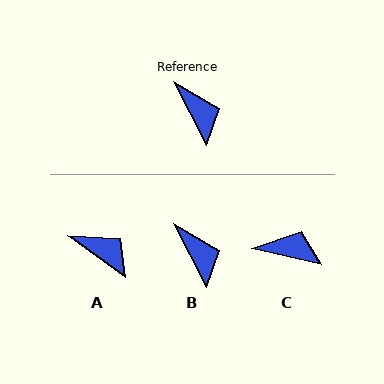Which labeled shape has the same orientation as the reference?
B.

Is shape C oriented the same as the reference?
No, it is off by about 49 degrees.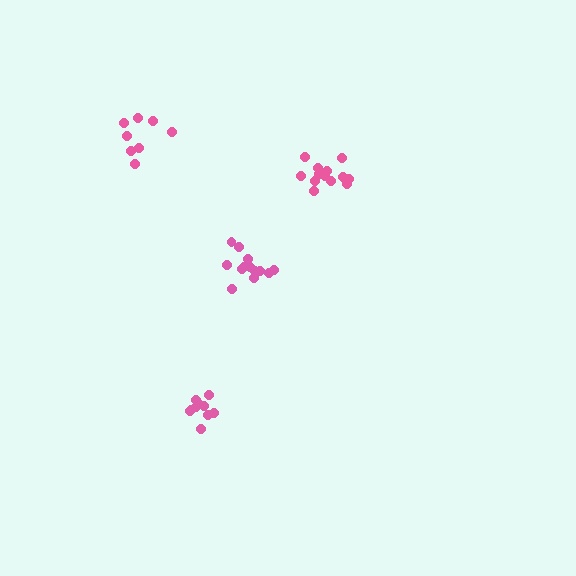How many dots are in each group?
Group 1: 10 dots, Group 2: 14 dots, Group 3: 8 dots, Group 4: 13 dots (45 total).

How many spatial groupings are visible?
There are 4 spatial groupings.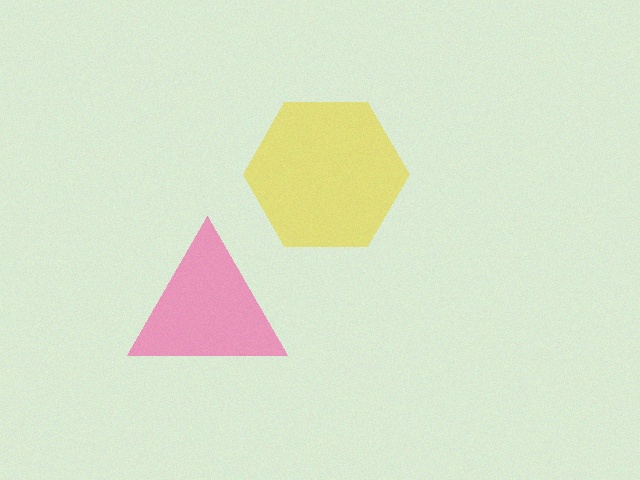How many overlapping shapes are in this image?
There are 2 overlapping shapes in the image.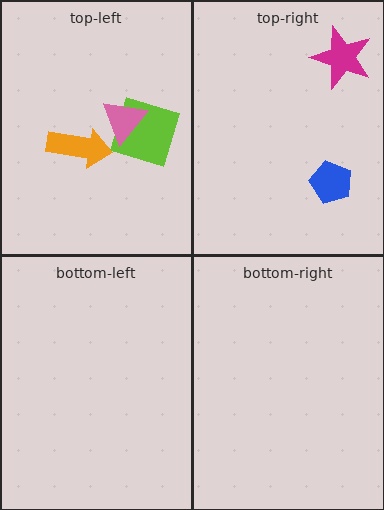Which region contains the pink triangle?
The top-left region.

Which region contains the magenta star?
The top-right region.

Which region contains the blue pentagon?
The top-right region.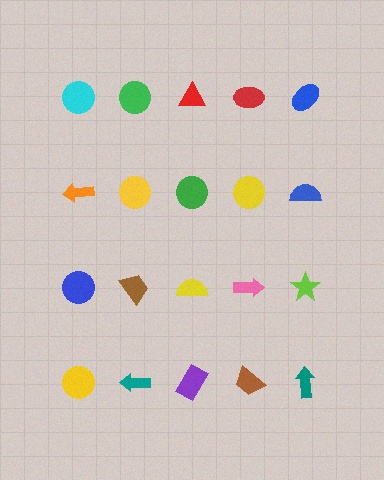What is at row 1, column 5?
A blue ellipse.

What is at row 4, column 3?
A purple rectangle.